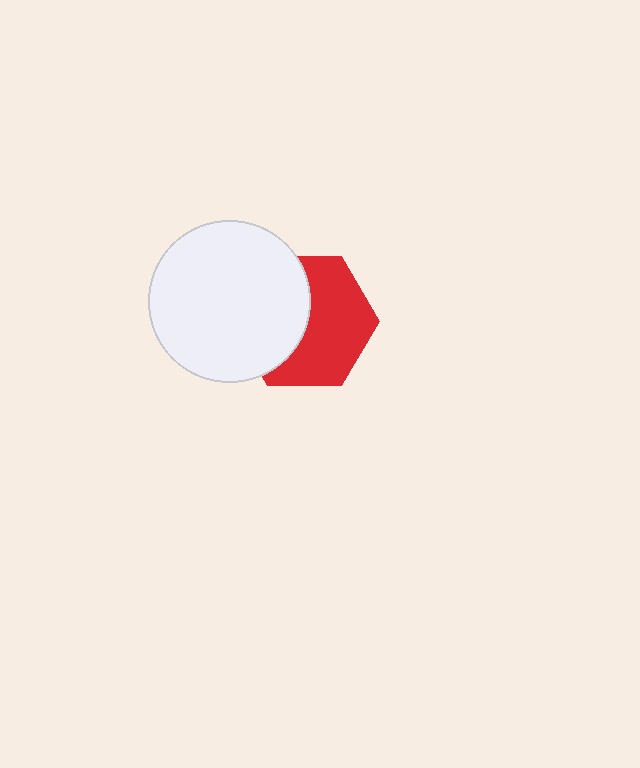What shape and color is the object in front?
The object in front is a white circle.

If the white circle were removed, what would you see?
You would see the complete red hexagon.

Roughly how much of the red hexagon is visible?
About half of it is visible (roughly 56%).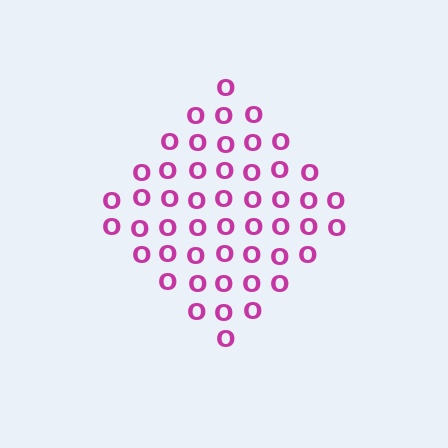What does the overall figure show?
The overall figure shows a diamond.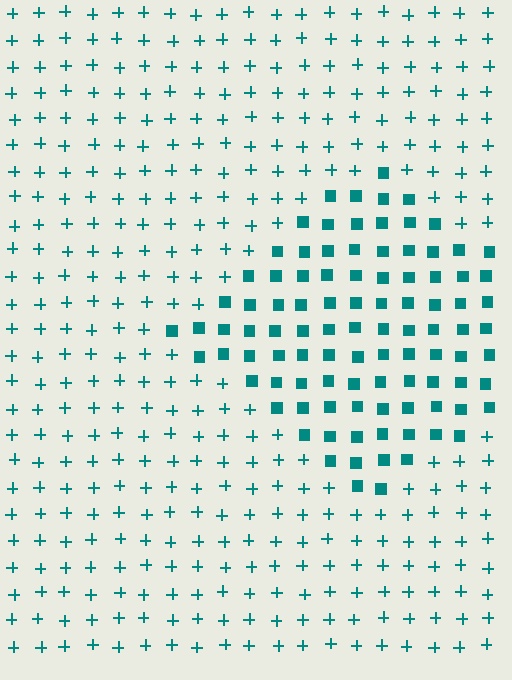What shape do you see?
I see a diamond.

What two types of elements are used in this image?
The image uses squares inside the diamond region and plus signs outside it.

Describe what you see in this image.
The image is filled with small teal elements arranged in a uniform grid. A diamond-shaped region contains squares, while the surrounding area contains plus signs. The boundary is defined purely by the change in element shape.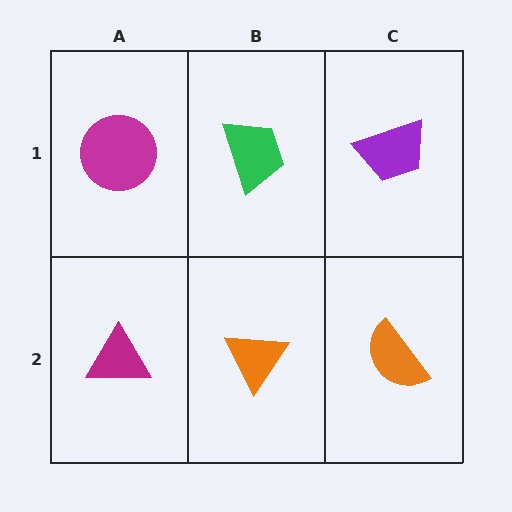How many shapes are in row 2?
3 shapes.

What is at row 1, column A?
A magenta circle.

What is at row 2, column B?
An orange triangle.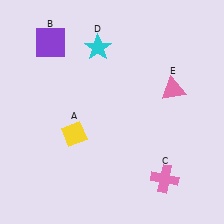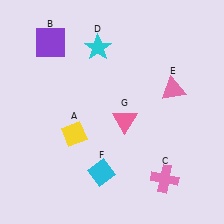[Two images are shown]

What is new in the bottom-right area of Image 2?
A pink triangle (G) was added in the bottom-right area of Image 2.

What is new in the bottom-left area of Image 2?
A cyan diamond (F) was added in the bottom-left area of Image 2.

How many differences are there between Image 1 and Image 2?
There are 2 differences between the two images.